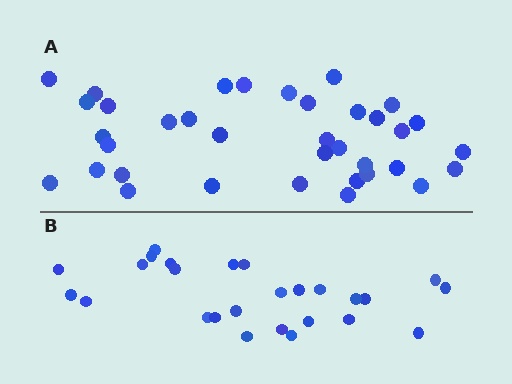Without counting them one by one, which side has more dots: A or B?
Region A (the top region) has more dots.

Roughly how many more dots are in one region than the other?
Region A has roughly 10 or so more dots than region B.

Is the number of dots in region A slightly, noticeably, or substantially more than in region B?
Region A has noticeably more, but not dramatically so. The ratio is roughly 1.4 to 1.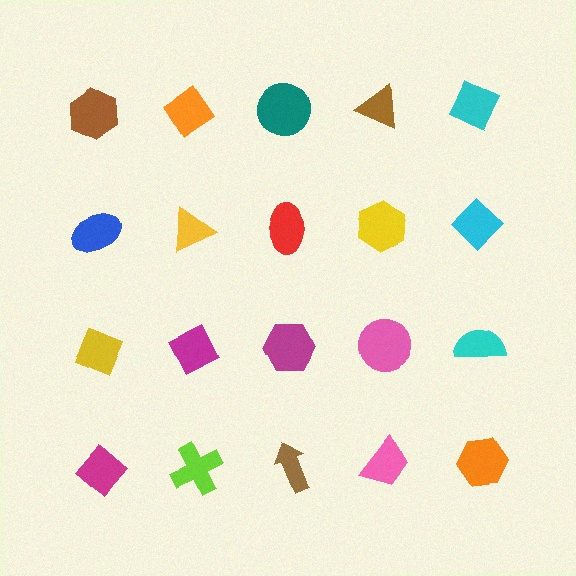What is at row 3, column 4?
A pink circle.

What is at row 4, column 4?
A pink trapezoid.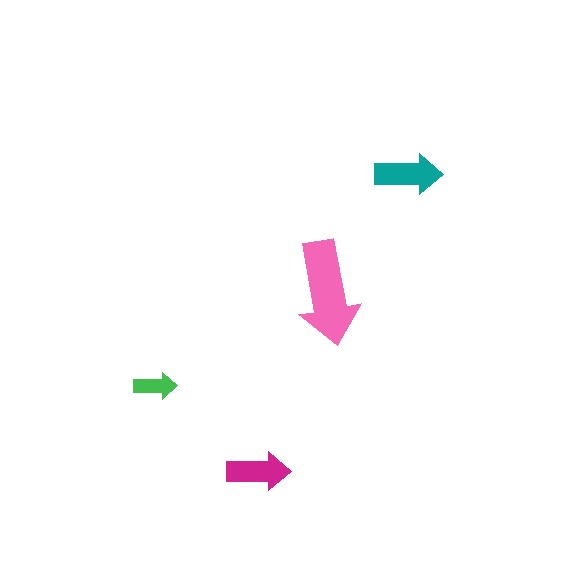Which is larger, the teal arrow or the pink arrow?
The pink one.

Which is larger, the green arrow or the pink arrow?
The pink one.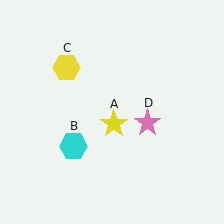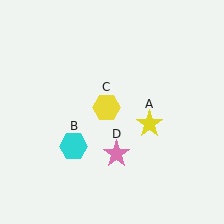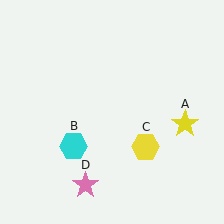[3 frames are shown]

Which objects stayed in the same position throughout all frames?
Cyan hexagon (object B) remained stationary.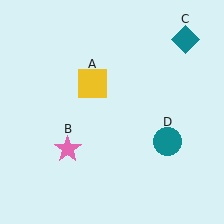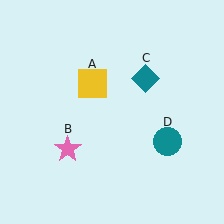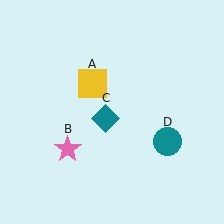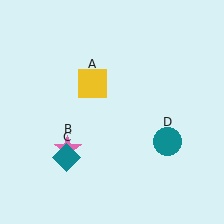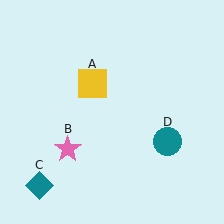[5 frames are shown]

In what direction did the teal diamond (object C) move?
The teal diamond (object C) moved down and to the left.